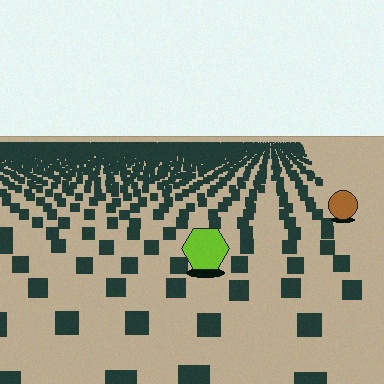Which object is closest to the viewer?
The lime hexagon is closest. The texture marks near it are larger and more spread out.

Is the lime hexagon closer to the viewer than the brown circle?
Yes. The lime hexagon is closer — you can tell from the texture gradient: the ground texture is coarser near it.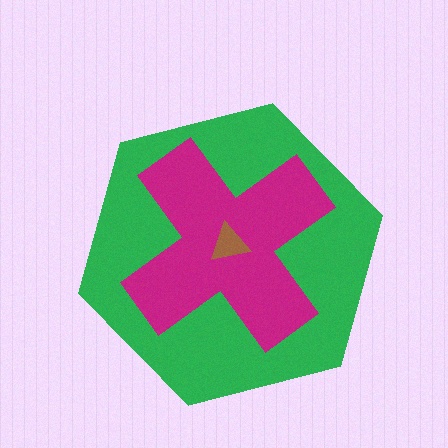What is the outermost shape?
The green hexagon.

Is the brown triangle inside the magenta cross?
Yes.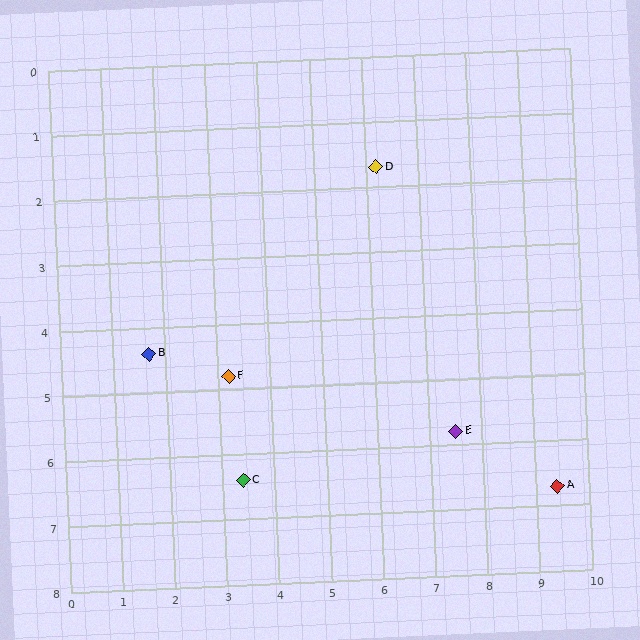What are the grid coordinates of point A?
Point A is at approximately (9.4, 6.7).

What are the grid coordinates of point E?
Point E is at approximately (7.5, 5.8).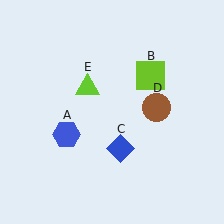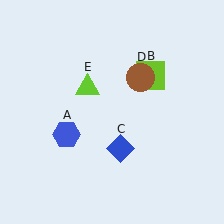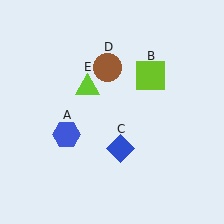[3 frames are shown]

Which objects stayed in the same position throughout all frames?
Blue hexagon (object A) and lime square (object B) and blue diamond (object C) and lime triangle (object E) remained stationary.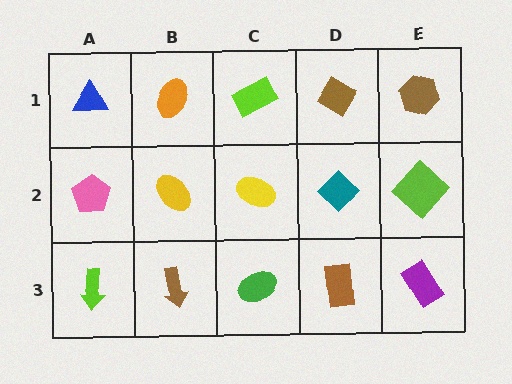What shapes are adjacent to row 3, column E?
A lime diamond (row 2, column E), a brown rectangle (row 3, column D).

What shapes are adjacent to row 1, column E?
A lime diamond (row 2, column E), a brown diamond (row 1, column D).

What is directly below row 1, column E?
A lime diamond.